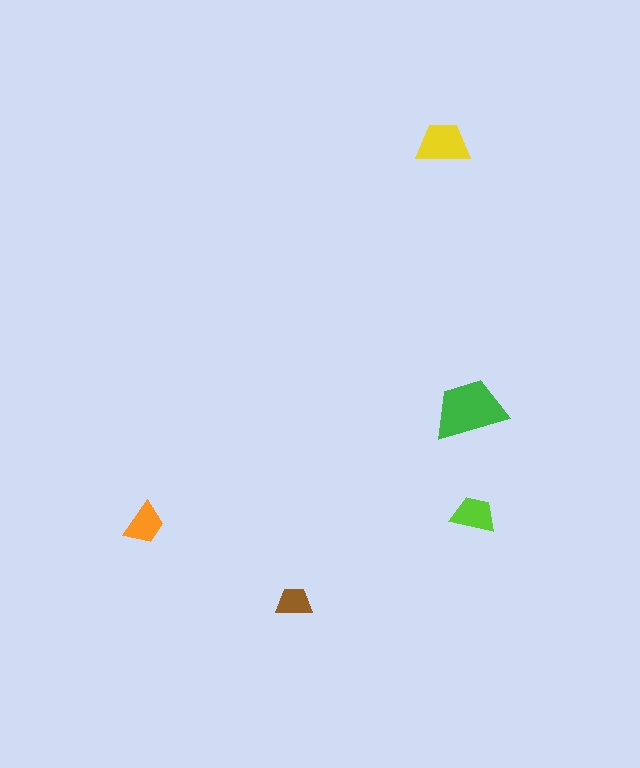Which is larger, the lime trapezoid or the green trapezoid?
The green one.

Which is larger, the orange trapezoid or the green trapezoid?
The green one.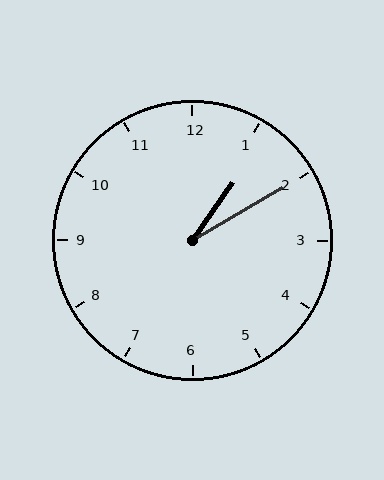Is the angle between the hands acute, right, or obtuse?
It is acute.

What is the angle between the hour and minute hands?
Approximately 25 degrees.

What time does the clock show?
1:10.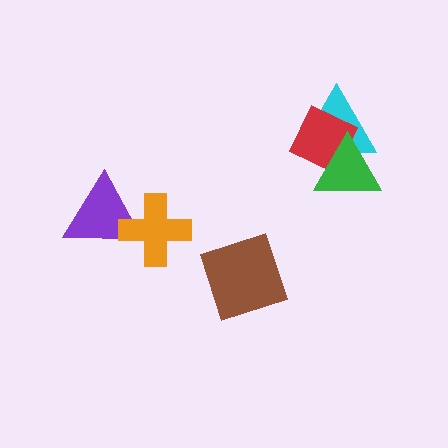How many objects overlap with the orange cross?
1 object overlaps with the orange cross.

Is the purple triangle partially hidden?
Yes, it is partially covered by another shape.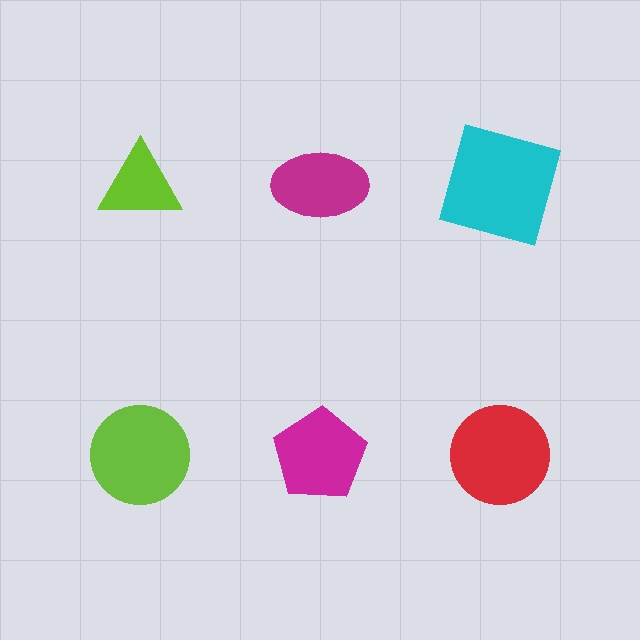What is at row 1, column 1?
A lime triangle.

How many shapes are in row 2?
3 shapes.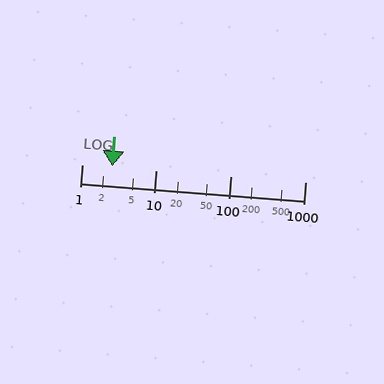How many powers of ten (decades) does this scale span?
The scale spans 3 decades, from 1 to 1000.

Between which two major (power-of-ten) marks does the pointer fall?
The pointer is between 1 and 10.